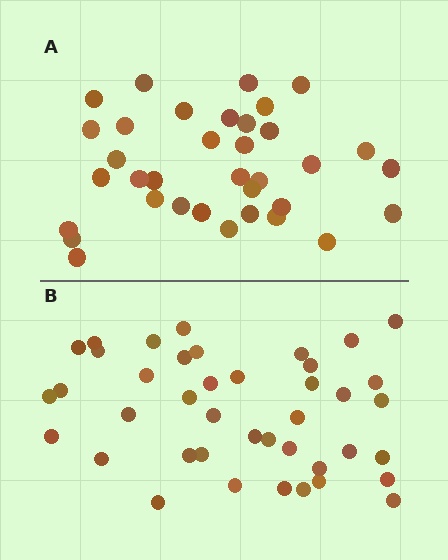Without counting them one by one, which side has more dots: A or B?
Region B (the bottom region) has more dots.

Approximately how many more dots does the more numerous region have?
Region B has about 6 more dots than region A.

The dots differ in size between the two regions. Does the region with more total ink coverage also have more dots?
No. Region A has more total ink coverage because its dots are larger, but region B actually contains more individual dots. Total area can be misleading — the number of items is what matters here.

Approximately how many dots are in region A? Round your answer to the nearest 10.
About 40 dots. (The exact count is 35, which rounds to 40.)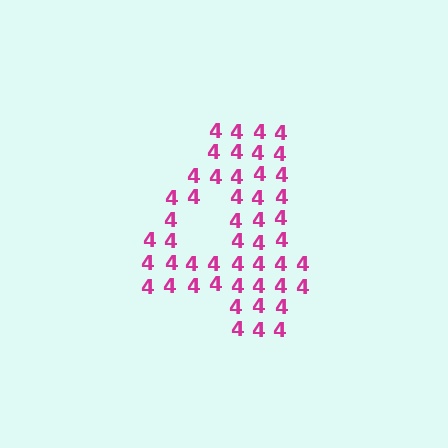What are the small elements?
The small elements are digit 4's.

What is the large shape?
The large shape is the digit 4.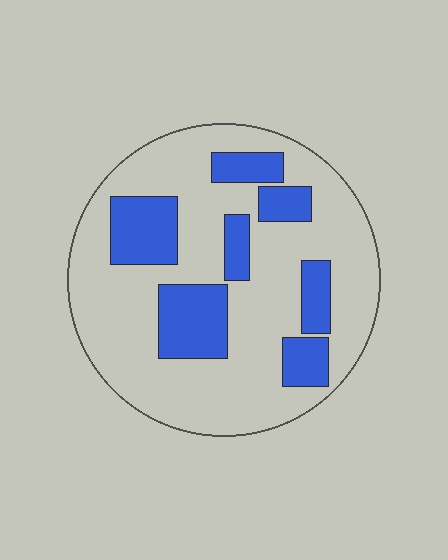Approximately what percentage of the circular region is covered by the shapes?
Approximately 25%.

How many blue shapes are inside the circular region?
7.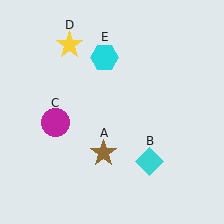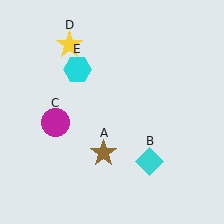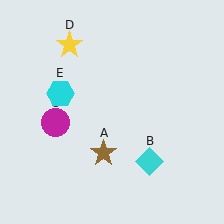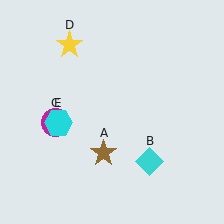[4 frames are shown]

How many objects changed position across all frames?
1 object changed position: cyan hexagon (object E).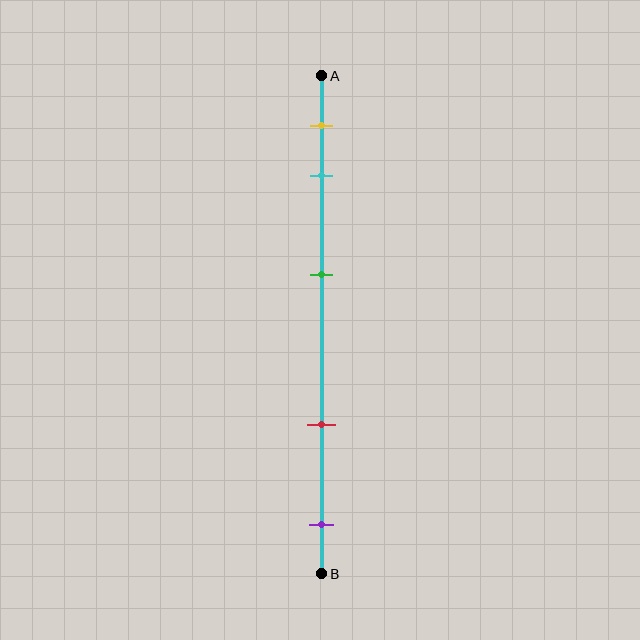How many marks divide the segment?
There are 5 marks dividing the segment.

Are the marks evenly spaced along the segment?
No, the marks are not evenly spaced.